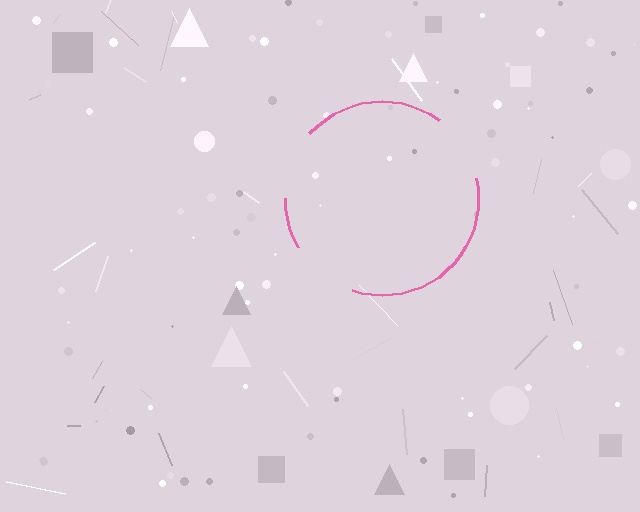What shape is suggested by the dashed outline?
The dashed outline suggests a circle.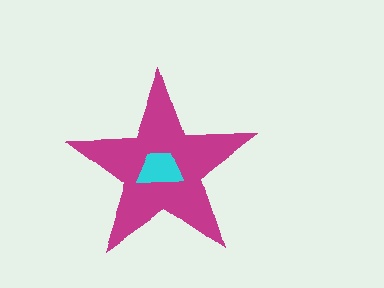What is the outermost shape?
The magenta star.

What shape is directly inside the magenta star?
The cyan trapezoid.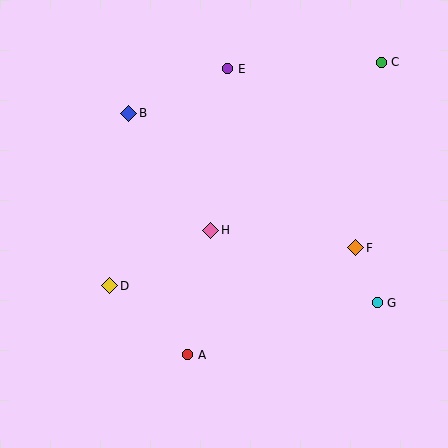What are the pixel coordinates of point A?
Point A is at (188, 355).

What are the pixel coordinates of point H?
Point H is at (211, 230).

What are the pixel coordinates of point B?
Point B is at (129, 113).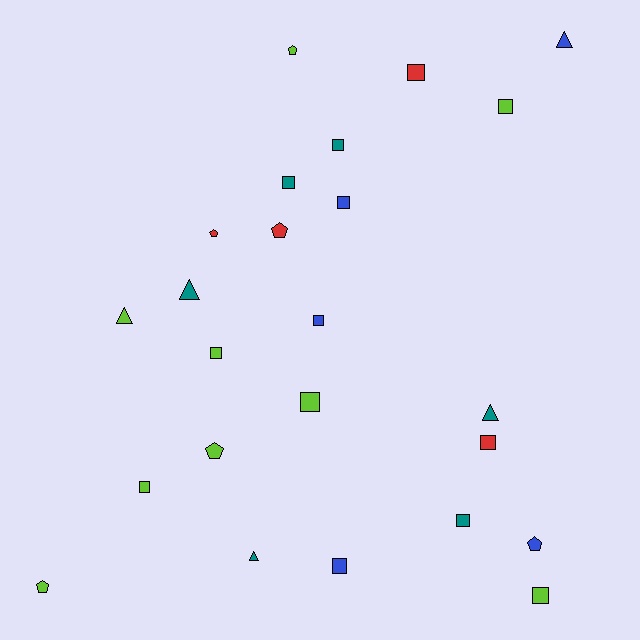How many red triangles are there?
There are no red triangles.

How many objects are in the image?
There are 24 objects.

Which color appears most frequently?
Lime, with 9 objects.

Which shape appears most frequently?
Square, with 13 objects.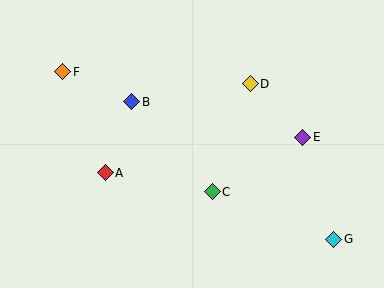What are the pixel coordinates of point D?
Point D is at (250, 84).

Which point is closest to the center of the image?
Point C at (212, 192) is closest to the center.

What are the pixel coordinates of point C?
Point C is at (212, 192).